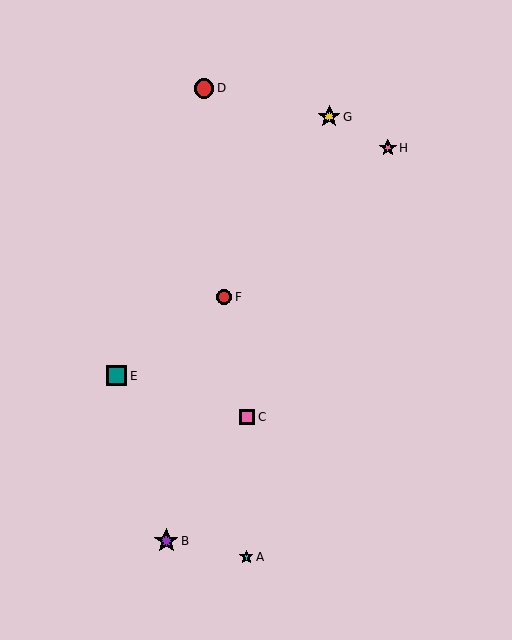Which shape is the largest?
The purple star (labeled B) is the largest.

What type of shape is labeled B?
Shape B is a purple star.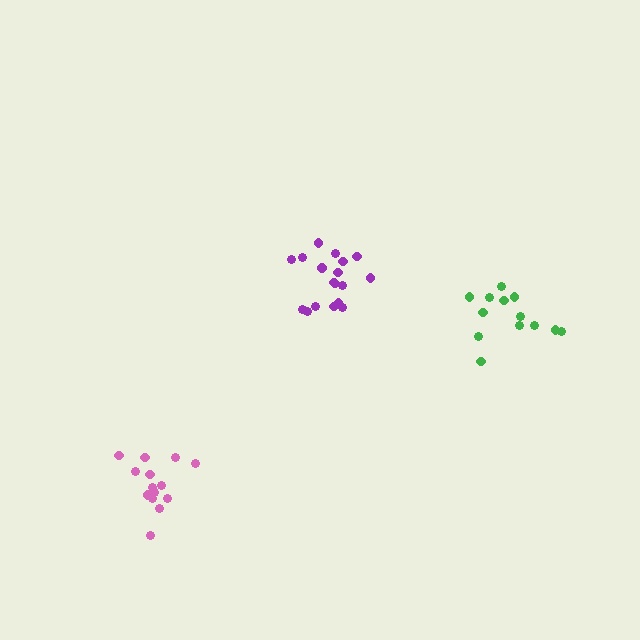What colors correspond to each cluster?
The clusters are colored: purple, green, pink.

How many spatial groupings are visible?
There are 3 spatial groupings.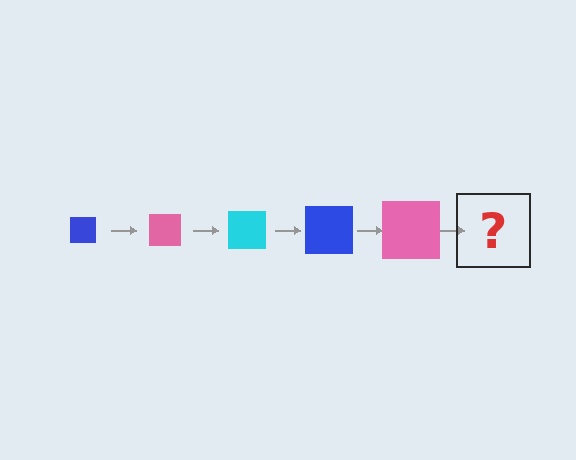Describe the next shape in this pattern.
It should be a cyan square, larger than the previous one.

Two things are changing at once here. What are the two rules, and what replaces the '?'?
The two rules are that the square grows larger each step and the color cycles through blue, pink, and cyan. The '?' should be a cyan square, larger than the previous one.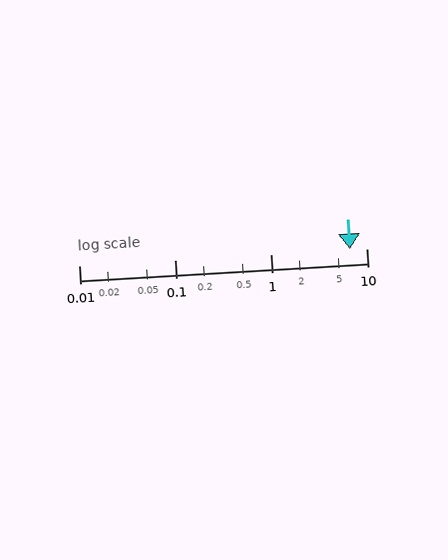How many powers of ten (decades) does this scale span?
The scale spans 3 decades, from 0.01 to 10.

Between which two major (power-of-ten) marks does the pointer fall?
The pointer is between 1 and 10.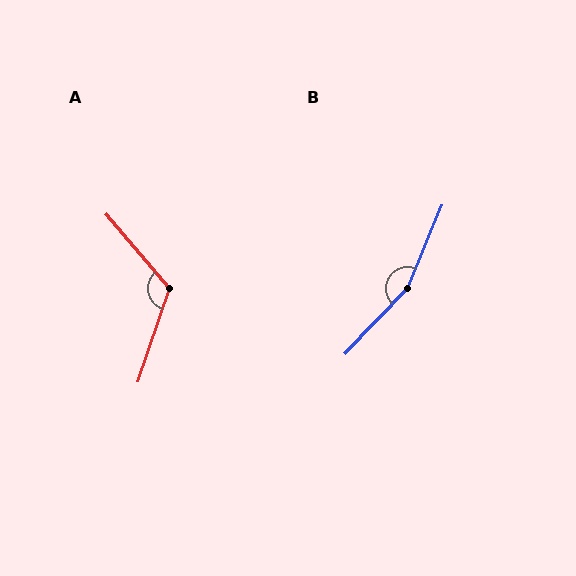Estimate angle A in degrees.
Approximately 121 degrees.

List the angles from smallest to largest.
A (121°), B (159°).